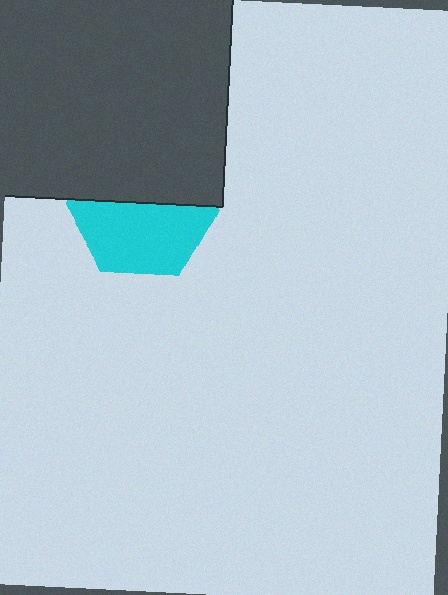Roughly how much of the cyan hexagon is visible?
About half of it is visible (roughly 53%).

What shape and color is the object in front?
The object in front is a dark gray square.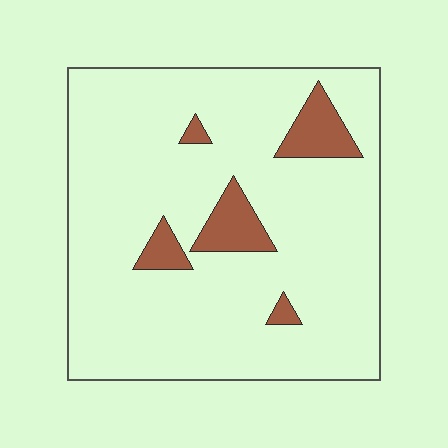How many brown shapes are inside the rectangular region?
5.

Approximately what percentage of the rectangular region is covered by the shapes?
Approximately 10%.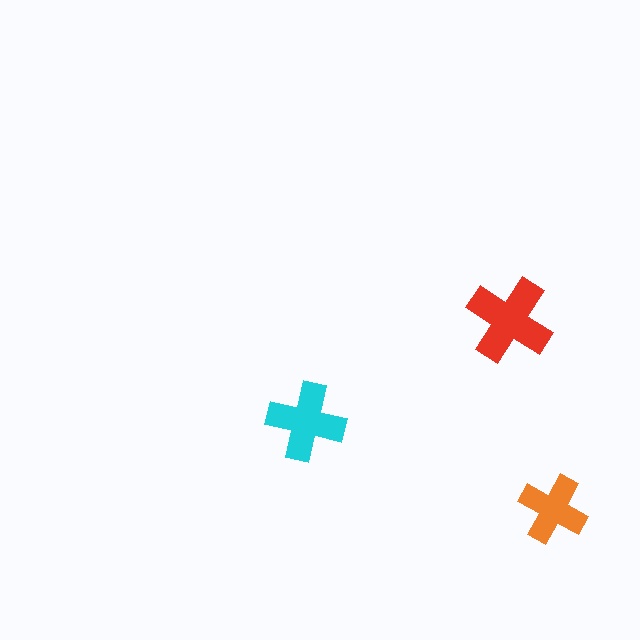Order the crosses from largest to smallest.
the red one, the cyan one, the orange one.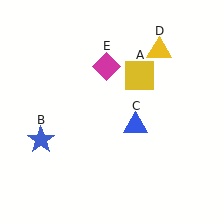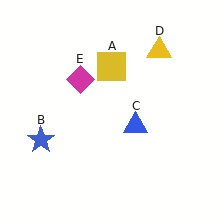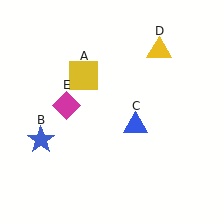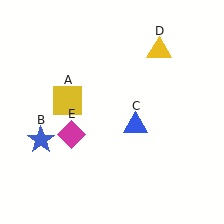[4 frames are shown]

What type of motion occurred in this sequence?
The yellow square (object A), magenta diamond (object E) rotated counterclockwise around the center of the scene.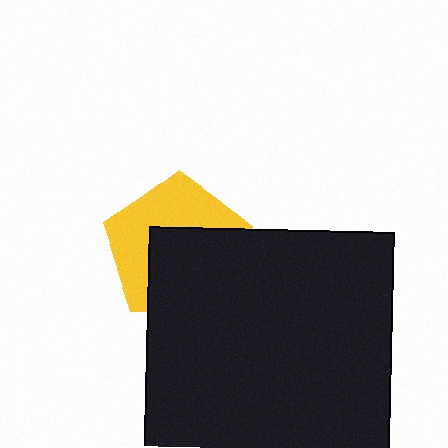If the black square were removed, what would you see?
You would see the complete yellow pentagon.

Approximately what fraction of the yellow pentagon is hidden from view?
Roughly 52% of the yellow pentagon is hidden behind the black square.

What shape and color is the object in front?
The object in front is a black square.